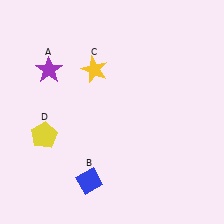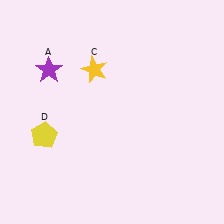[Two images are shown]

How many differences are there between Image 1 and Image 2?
There is 1 difference between the two images.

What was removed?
The blue diamond (B) was removed in Image 2.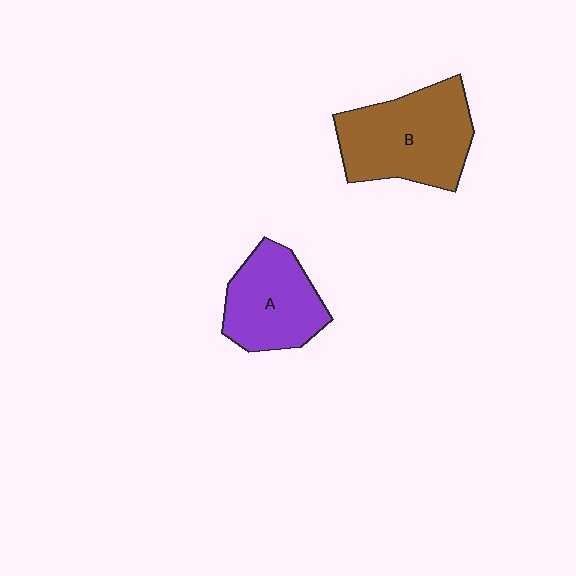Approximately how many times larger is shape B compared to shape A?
Approximately 1.3 times.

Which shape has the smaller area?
Shape A (purple).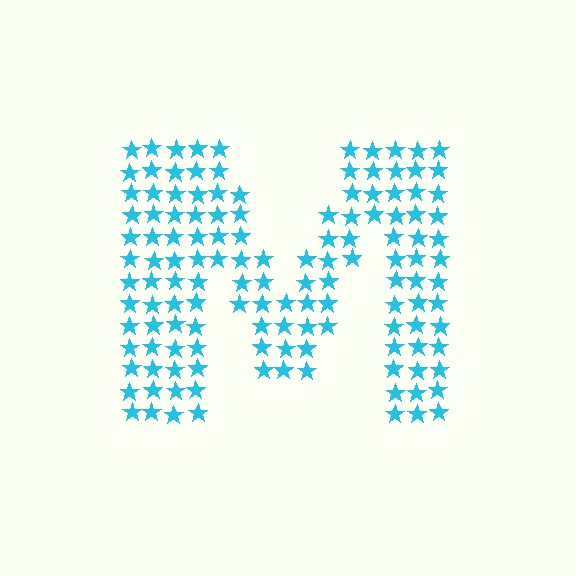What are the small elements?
The small elements are stars.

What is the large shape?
The large shape is the letter M.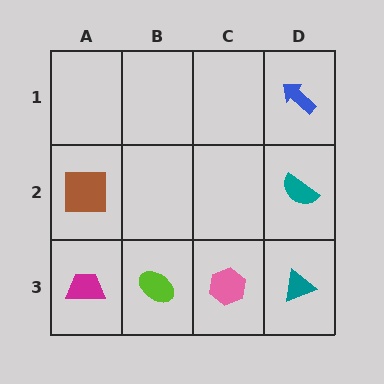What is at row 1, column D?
A blue arrow.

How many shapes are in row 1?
1 shape.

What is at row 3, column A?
A magenta trapezoid.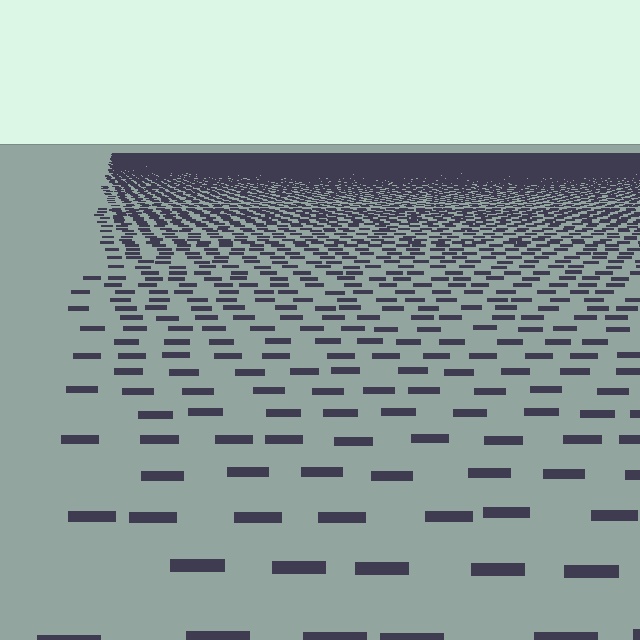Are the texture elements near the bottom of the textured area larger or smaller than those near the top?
Larger. Near the bottom, elements are closer to the viewer and appear at a bigger on-screen size.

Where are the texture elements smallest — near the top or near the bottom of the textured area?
Near the top.